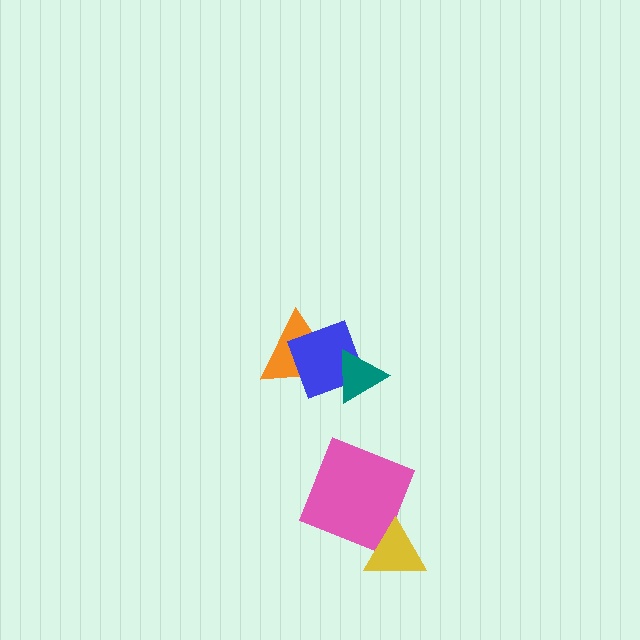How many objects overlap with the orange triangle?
2 objects overlap with the orange triangle.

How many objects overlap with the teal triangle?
2 objects overlap with the teal triangle.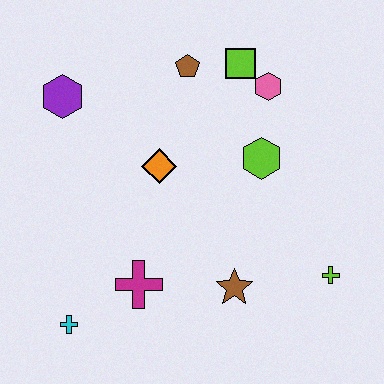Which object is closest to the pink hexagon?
The lime square is closest to the pink hexagon.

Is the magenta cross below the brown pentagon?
Yes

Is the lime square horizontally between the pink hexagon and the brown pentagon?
Yes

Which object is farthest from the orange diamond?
The lime cross is farthest from the orange diamond.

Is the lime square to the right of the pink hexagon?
No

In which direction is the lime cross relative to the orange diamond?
The lime cross is to the right of the orange diamond.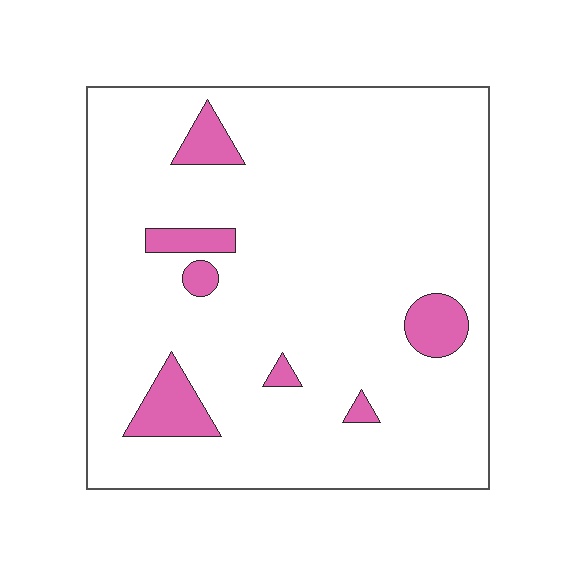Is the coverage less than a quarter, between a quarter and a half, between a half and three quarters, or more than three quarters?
Less than a quarter.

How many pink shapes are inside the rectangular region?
7.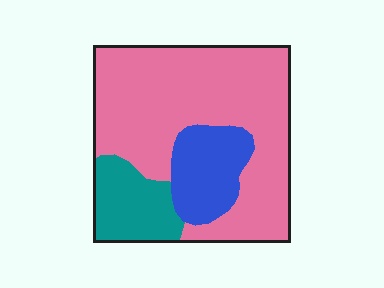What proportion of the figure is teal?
Teal takes up less than a sixth of the figure.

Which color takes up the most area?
Pink, at roughly 65%.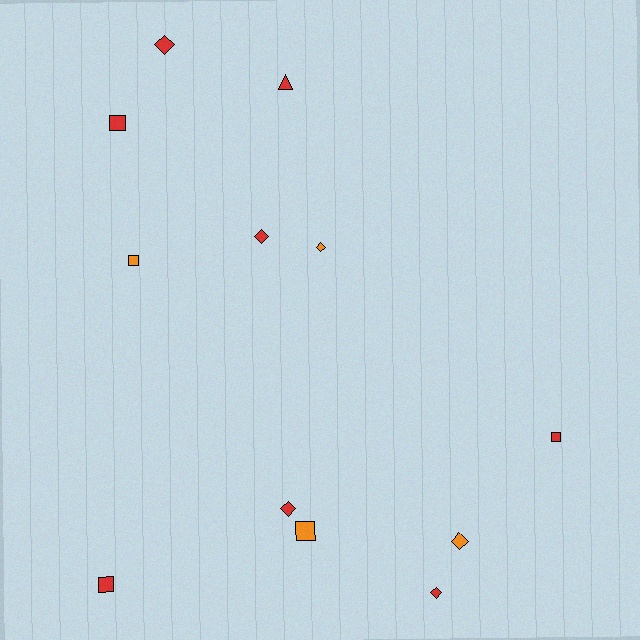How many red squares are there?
There are 3 red squares.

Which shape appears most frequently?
Diamond, with 6 objects.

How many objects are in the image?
There are 12 objects.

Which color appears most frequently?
Red, with 8 objects.